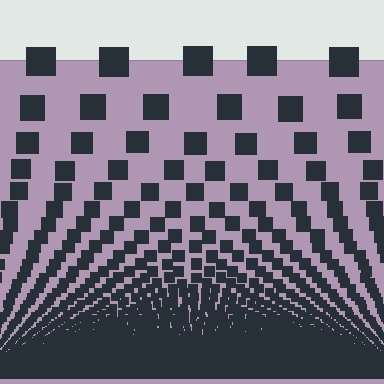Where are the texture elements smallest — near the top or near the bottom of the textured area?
Near the bottom.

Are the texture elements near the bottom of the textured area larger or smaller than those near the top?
Smaller. The gradient is inverted — elements near the bottom are smaller and denser.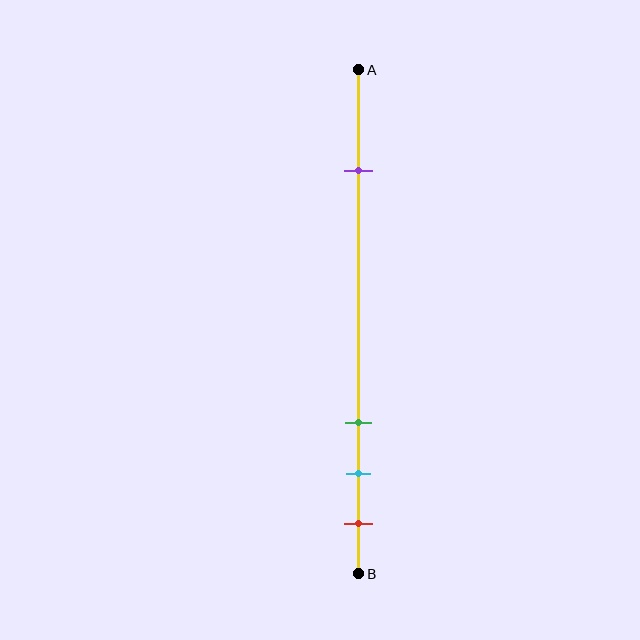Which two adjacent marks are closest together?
The cyan and red marks are the closest adjacent pair.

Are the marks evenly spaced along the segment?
No, the marks are not evenly spaced.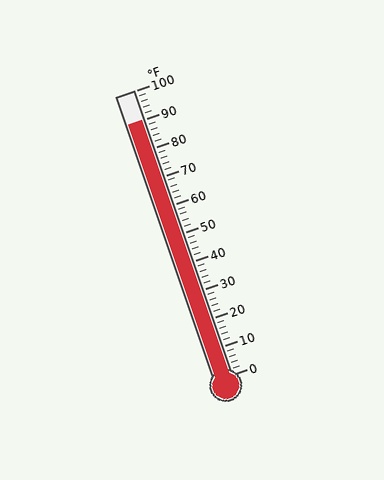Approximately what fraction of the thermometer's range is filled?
The thermometer is filled to approximately 90% of its range.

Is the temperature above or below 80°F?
The temperature is above 80°F.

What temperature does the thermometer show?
The thermometer shows approximately 90°F.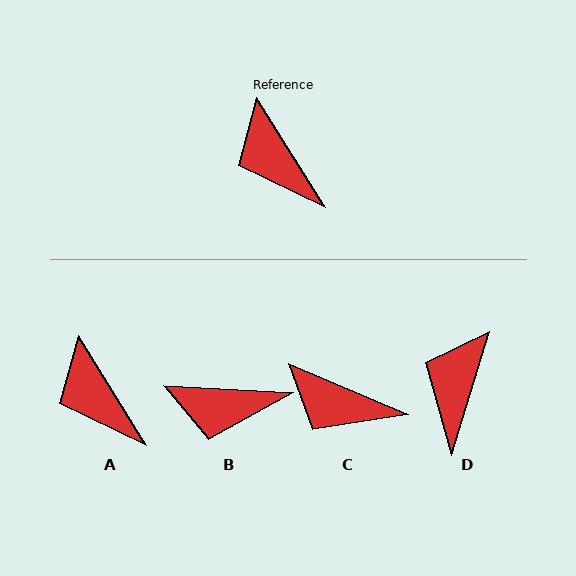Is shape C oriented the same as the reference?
No, it is off by about 35 degrees.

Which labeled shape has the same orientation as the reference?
A.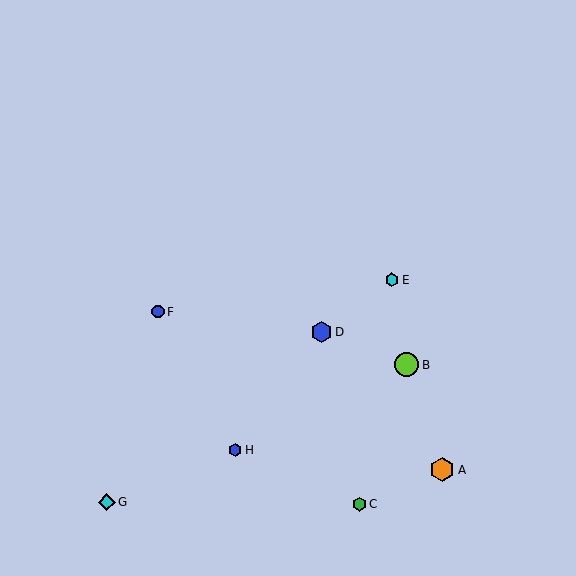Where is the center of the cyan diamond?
The center of the cyan diamond is at (107, 502).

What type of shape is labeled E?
Shape E is a cyan hexagon.